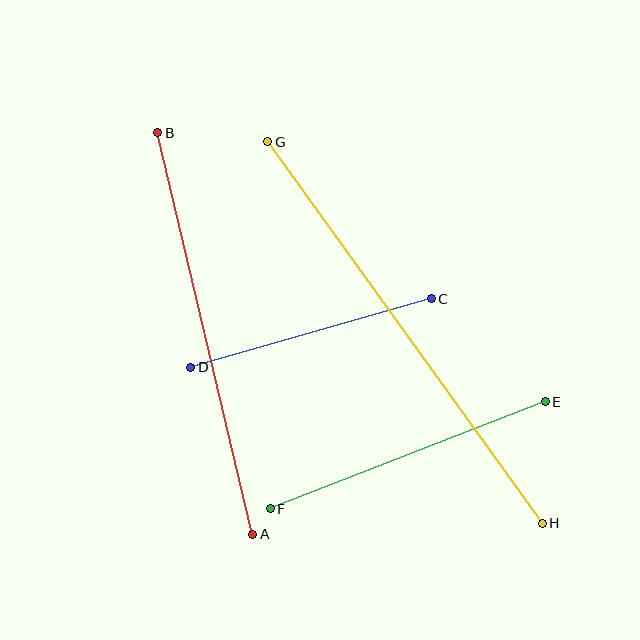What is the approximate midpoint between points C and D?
The midpoint is at approximately (311, 333) pixels.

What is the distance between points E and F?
The distance is approximately 295 pixels.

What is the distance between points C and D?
The distance is approximately 250 pixels.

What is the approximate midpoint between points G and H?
The midpoint is at approximately (405, 332) pixels.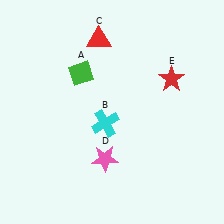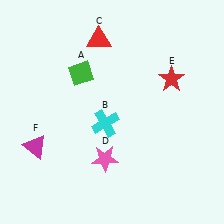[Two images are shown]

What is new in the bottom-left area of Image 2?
A magenta triangle (F) was added in the bottom-left area of Image 2.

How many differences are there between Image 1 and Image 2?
There is 1 difference between the two images.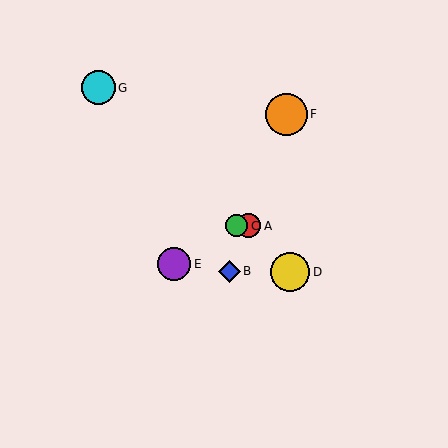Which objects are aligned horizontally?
Objects A, C are aligned horizontally.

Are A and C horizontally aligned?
Yes, both are at y≈226.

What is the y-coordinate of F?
Object F is at y≈114.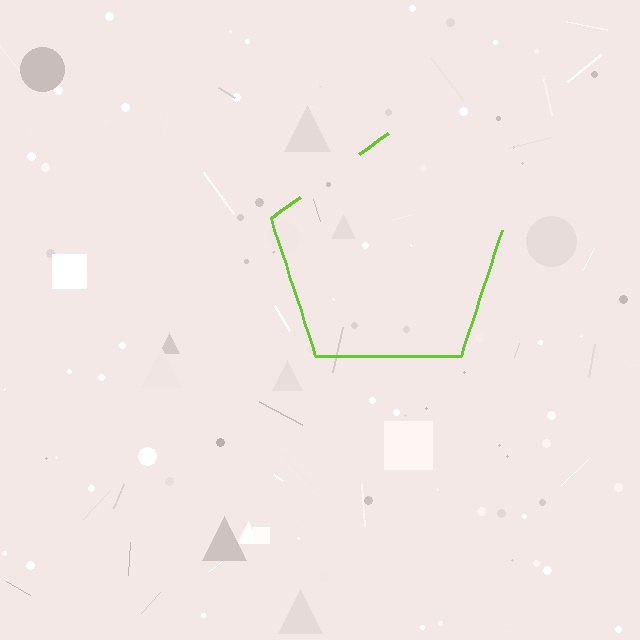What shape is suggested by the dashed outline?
The dashed outline suggests a pentagon.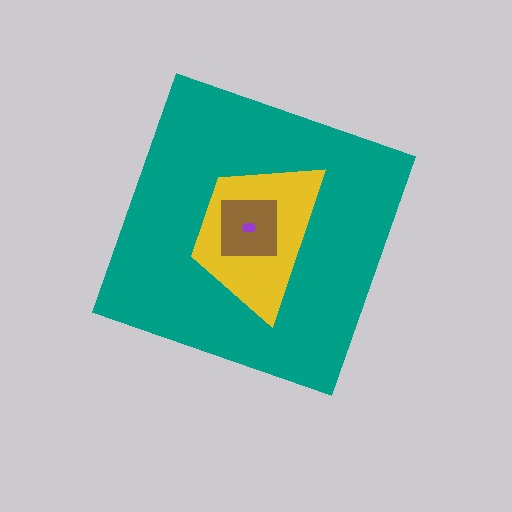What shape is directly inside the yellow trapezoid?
The brown square.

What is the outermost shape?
The teal diamond.